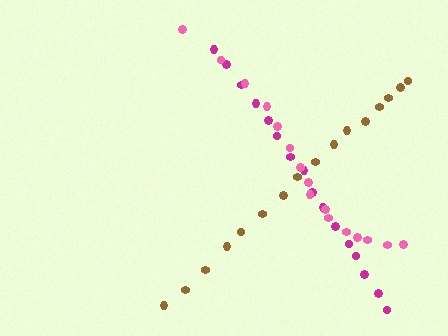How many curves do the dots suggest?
There are 3 distinct paths.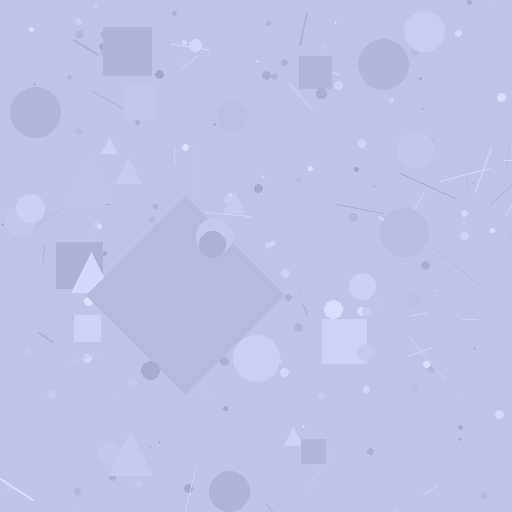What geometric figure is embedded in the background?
A diamond is embedded in the background.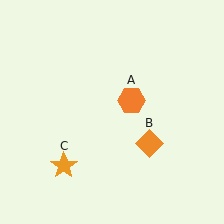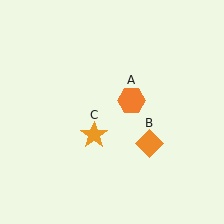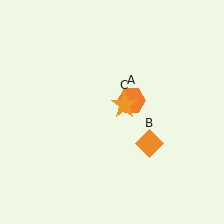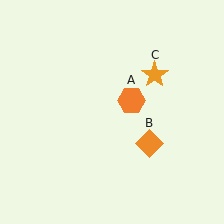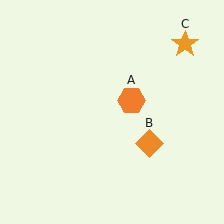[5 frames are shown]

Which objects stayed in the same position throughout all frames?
Orange hexagon (object A) and orange diamond (object B) remained stationary.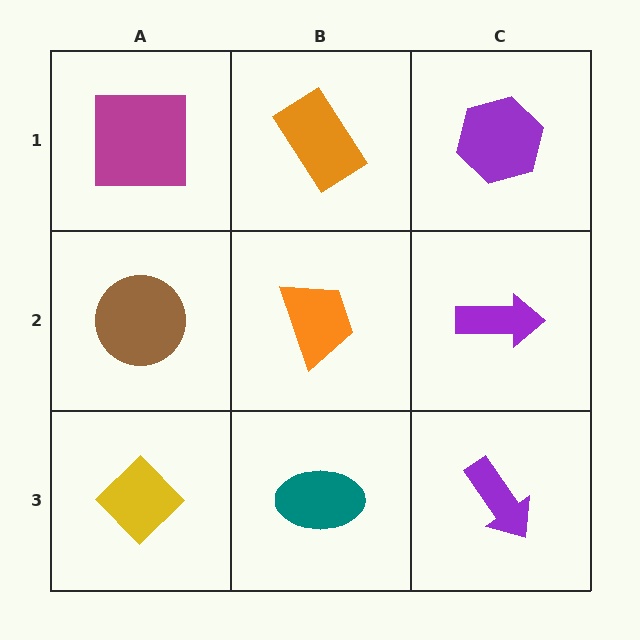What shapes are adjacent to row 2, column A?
A magenta square (row 1, column A), a yellow diamond (row 3, column A), an orange trapezoid (row 2, column B).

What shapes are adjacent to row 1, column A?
A brown circle (row 2, column A), an orange rectangle (row 1, column B).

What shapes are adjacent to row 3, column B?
An orange trapezoid (row 2, column B), a yellow diamond (row 3, column A), a purple arrow (row 3, column C).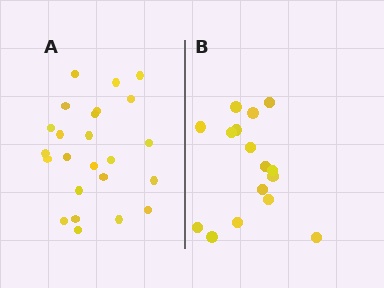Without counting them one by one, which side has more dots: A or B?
Region A (the left region) has more dots.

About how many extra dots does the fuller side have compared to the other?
Region A has roughly 8 or so more dots than region B.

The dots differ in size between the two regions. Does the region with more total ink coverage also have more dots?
No. Region B has more total ink coverage because its dots are larger, but region A actually contains more individual dots. Total area can be misleading — the number of items is what matters here.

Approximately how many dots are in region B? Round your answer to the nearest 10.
About 20 dots. (The exact count is 16, which rounds to 20.)